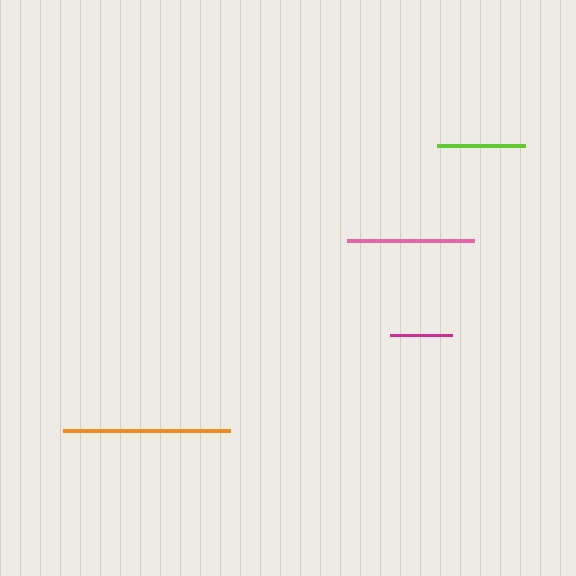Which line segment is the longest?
The orange line is the longest at approximately 166 pixels.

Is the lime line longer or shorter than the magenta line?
The lime line is longer than the magenta line.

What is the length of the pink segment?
The pink segment is approximately 127 pixels long.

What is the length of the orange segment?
The orange segment is approximately 166 pixels long.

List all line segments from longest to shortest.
From longest to shortest: orange, pink, lime, magenta.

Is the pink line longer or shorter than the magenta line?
The pink line is longer than the magenta line.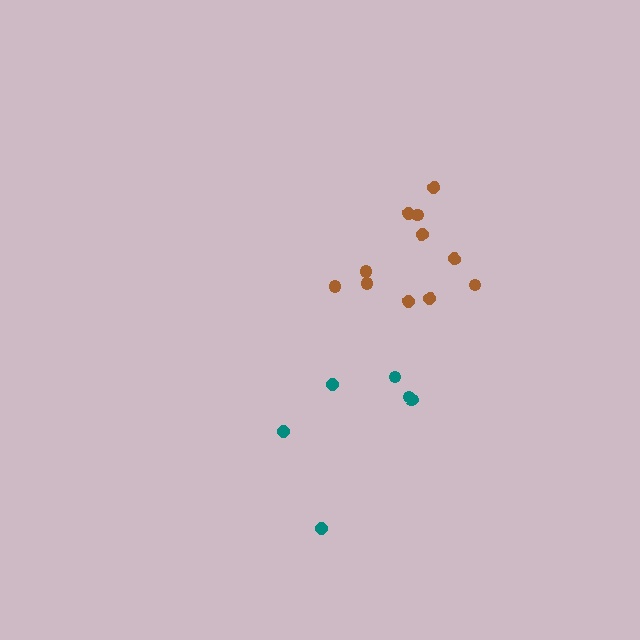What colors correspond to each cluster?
The clusters are colored: brown, teal.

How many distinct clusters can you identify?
There are 2 distinct clusters.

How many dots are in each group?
Group 1: 11 dots, Group 2: 6 dots (17 total).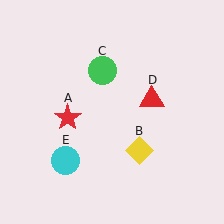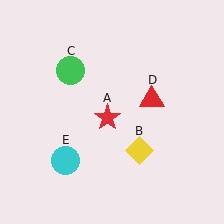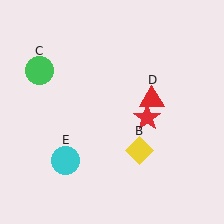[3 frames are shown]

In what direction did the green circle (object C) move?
The green circle (object C) moved left.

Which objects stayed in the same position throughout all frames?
Yellow diamond (object B) and red triangle (object D) and cyan circle (object E) remained stationary.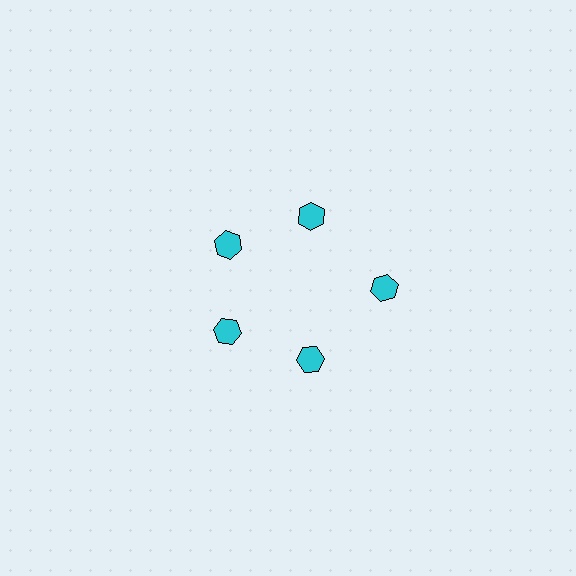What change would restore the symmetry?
The symmetry would be restored by moving it inward, back onto the ring so that all 5 hexagons sit at equal angles and equal distance from the center.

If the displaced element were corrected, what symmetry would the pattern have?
It would have 5-fold rotational symmetry — the pattern would map onto itself every 72 degrees.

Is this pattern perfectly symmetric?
No. The 5 cyan hexagons are arranged in a ring, but one element near the 3 o'clock position is pushed outward from the center, breaking the 5-fold rotational symmetry.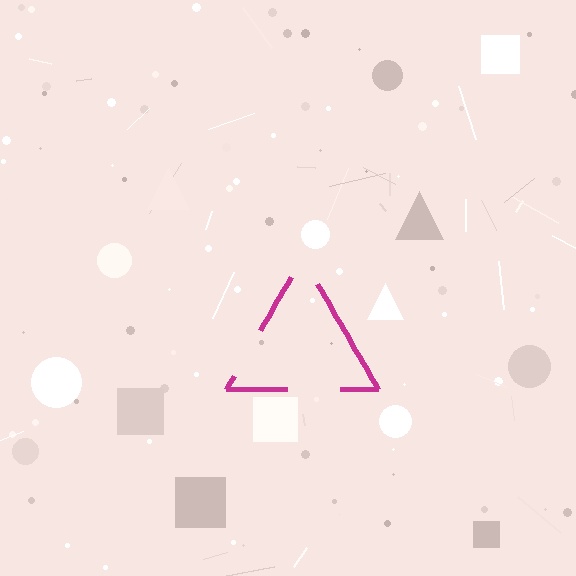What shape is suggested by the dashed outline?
The dashed outline suggests a triangle.